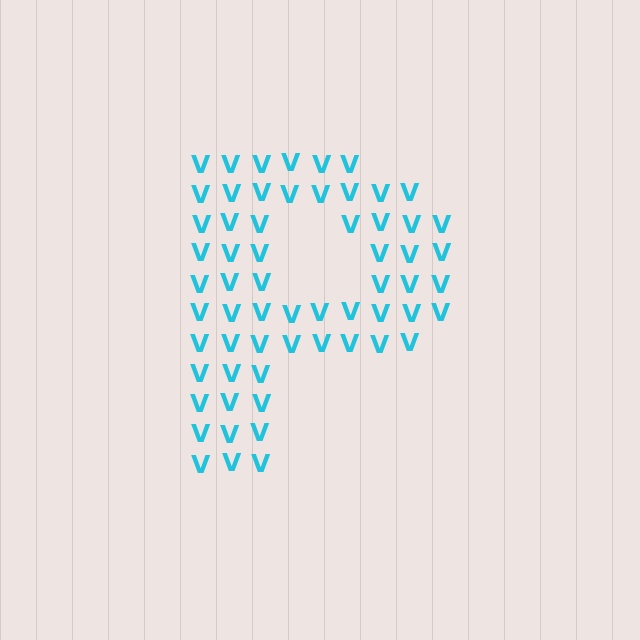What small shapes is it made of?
It is made of small letter V's.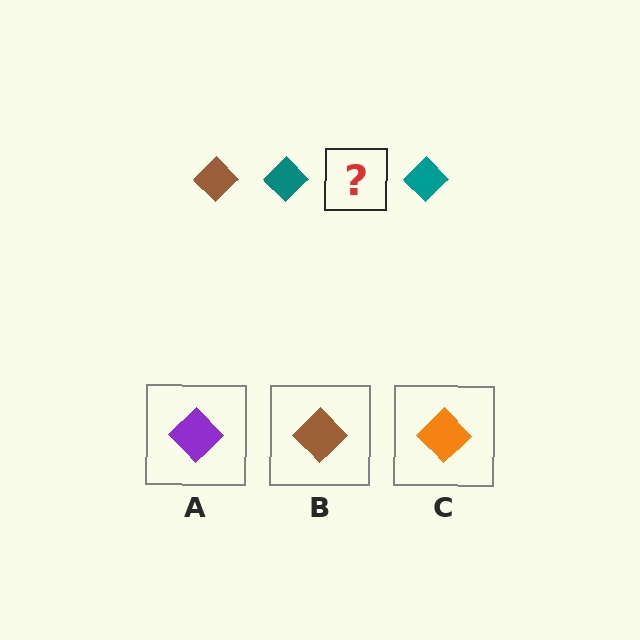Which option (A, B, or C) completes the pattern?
B.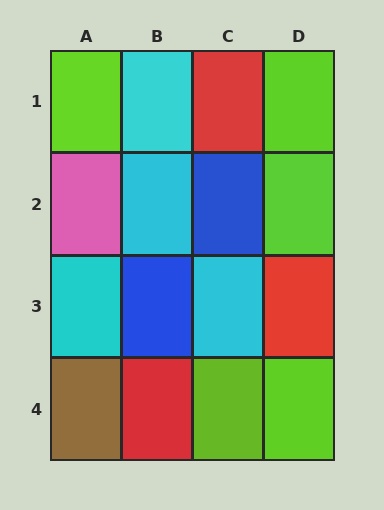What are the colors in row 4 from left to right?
Brown, red, lime, lime.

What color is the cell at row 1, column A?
Lime.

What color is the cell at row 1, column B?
Cyan.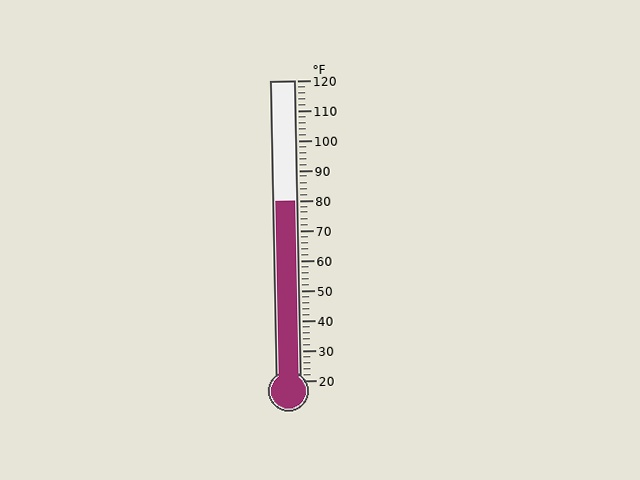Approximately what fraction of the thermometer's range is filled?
The thermometer is filled to approximately 60% of its range.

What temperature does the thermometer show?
The thermometer shows approximately 80°F.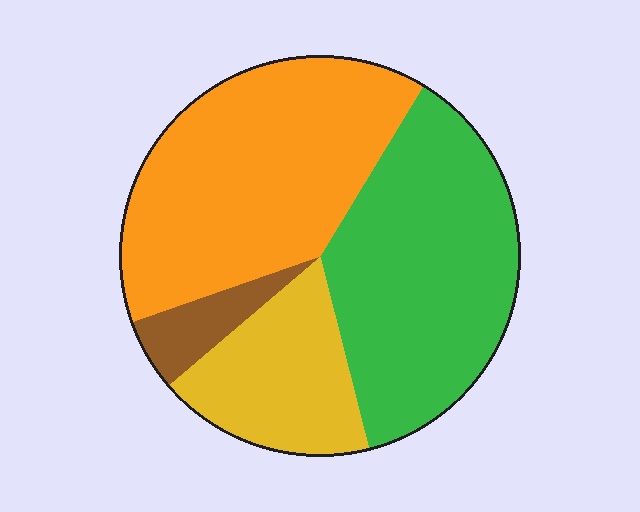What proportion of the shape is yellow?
Yellow takes up about one sixth (1/6) of the shape.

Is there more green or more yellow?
Green.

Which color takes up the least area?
Brown, at roughly 5%.